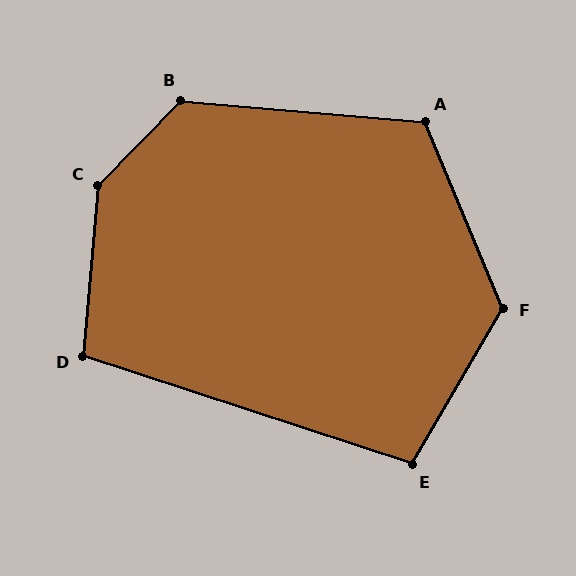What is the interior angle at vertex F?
Approximately 127 degrees (obtuse).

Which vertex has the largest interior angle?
C, at approximately 141 degrees.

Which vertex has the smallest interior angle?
E, at approximately 102 degrees.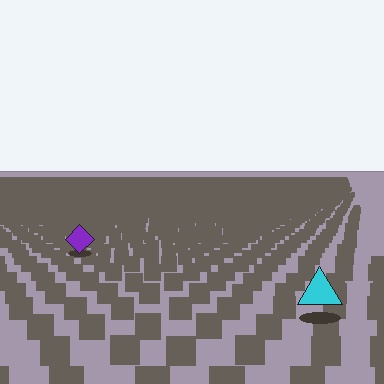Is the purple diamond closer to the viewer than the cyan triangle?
No. The cyan triangle is closer — you can tell from the texture gradient: the ground texture is coarser near it.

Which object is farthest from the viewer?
The purple diamond is farthest from the viewer. It appears smaller and the ground texture around it is denser.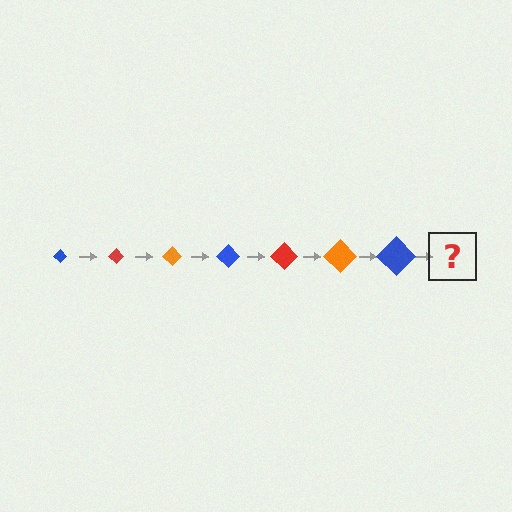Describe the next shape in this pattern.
It should be a red diamond, larger than the previous one.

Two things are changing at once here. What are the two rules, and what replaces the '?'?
The two rules are that the diamond grows larger each step and the color cycles through blue, red, and orange. The '?' should be a red diamond, larger than the previous one.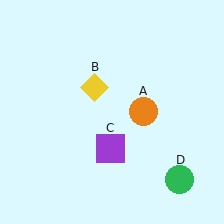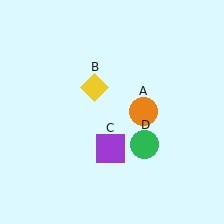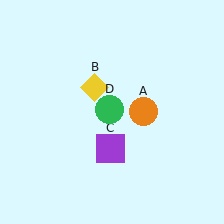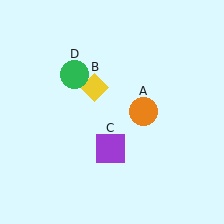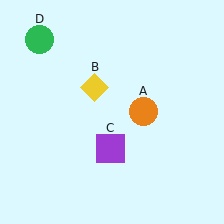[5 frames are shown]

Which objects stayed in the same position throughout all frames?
Orange circle (object A) and yellow diamond (object B) and purple square (object C) remained stationary.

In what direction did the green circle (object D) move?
The green circle (object D) moved up and to the left.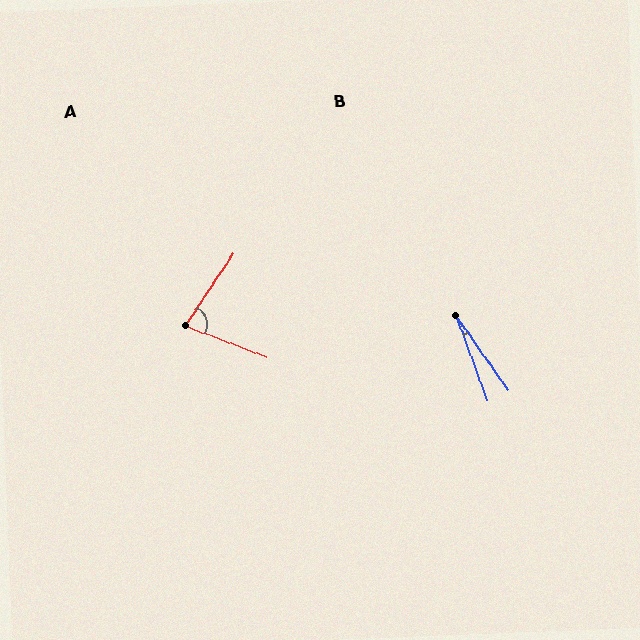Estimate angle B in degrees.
Approximately 15 degrees.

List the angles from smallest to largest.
B (15°), A (77°).